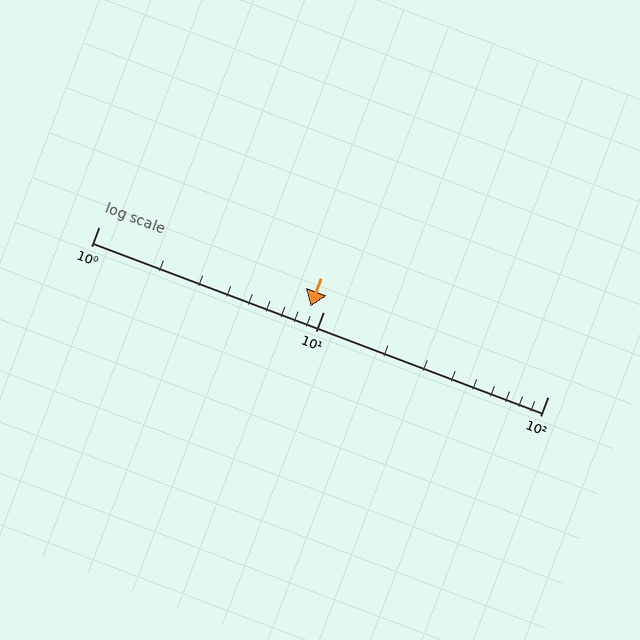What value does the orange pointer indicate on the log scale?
The pointer indicates approximately 8.8.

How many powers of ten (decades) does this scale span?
The scale spans 2 decades, from 1 to 100.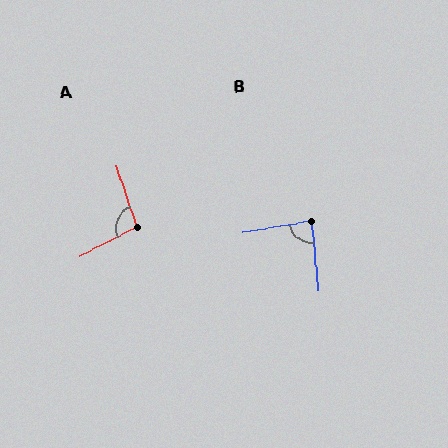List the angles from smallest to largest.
B (86°), A (99°).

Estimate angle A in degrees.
Approximately 99 degrees.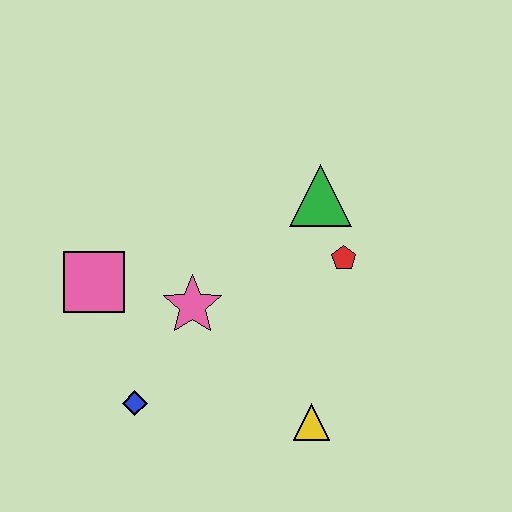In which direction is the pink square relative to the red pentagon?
The pink square is to the left of the red pentagon.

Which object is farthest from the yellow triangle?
The pink square is farthest from the yellow triangle.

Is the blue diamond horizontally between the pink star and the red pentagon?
No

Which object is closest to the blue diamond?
The pink star is closest to the blue diamond.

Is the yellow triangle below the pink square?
Yes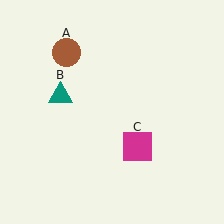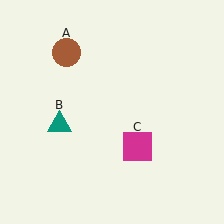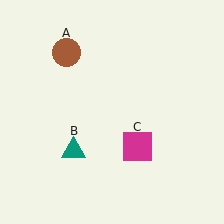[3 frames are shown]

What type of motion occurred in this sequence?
The teal triangle (object B) rotated counterclockwise around the center of the scene.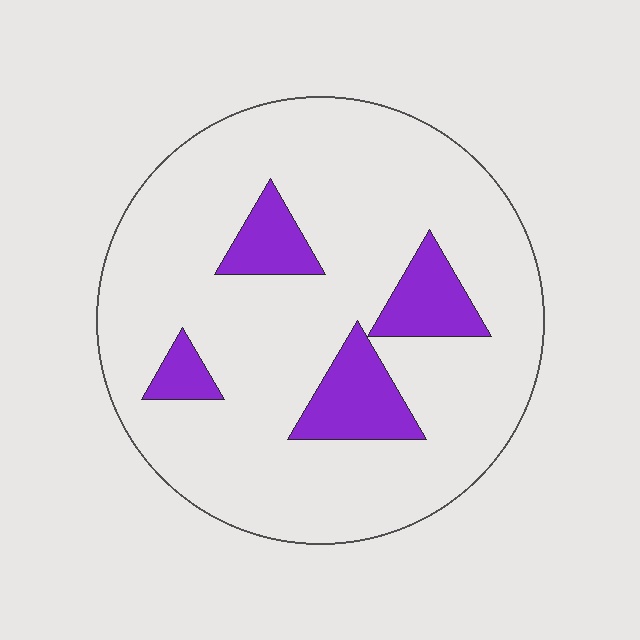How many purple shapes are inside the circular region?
4.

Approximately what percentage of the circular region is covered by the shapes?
Approximately 15%.